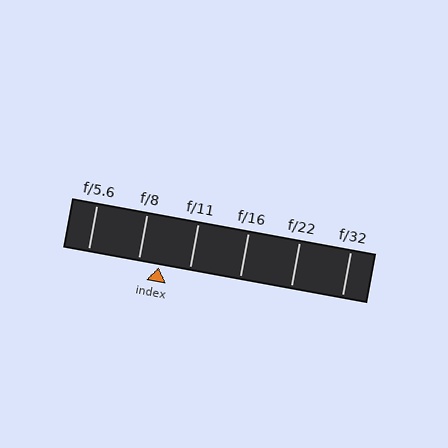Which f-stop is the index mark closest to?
The index mark is closest to f/8.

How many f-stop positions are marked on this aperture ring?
There are 6 f-stop positions marked.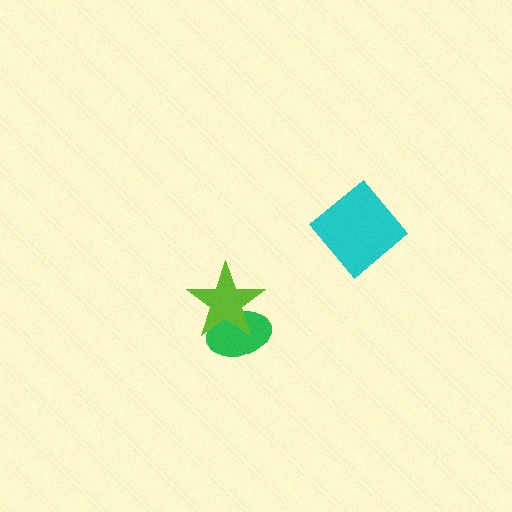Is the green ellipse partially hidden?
Yes, it is partially covered by another shape.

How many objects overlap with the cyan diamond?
0 objects overlap with the cyan diamond.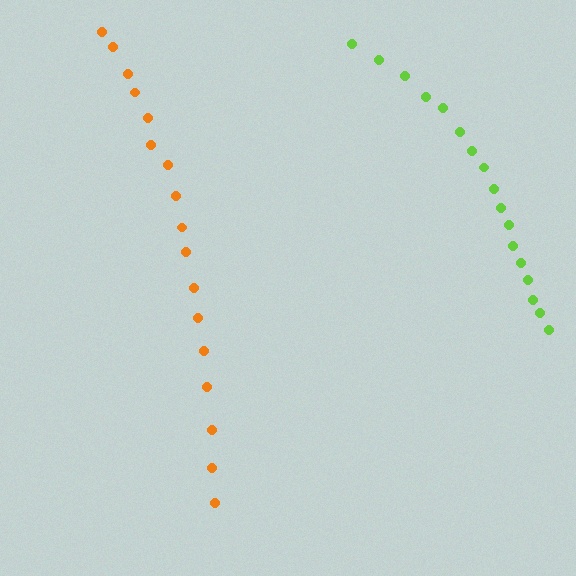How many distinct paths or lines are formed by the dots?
There are 2 distinct paths.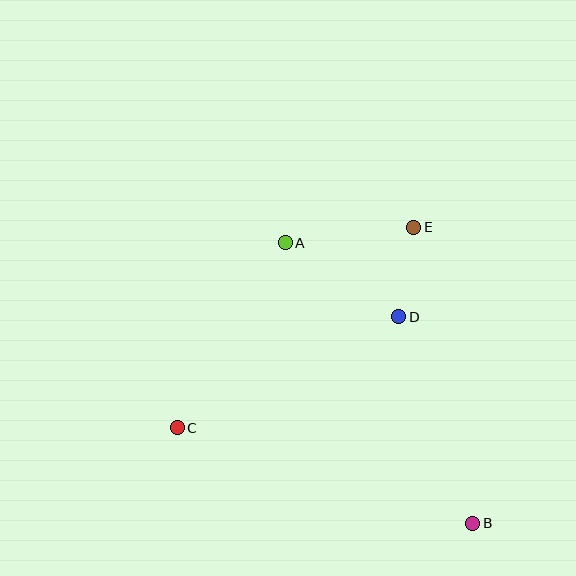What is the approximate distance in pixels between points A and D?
The distance between A and D is approximately 136 pixels.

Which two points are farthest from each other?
Points A and B are farthest from each other.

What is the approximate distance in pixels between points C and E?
The distance between C and E is approximately 310 pixels.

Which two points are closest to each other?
Points D and E are closest to each other.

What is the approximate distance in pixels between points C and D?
The distance between C and D is approximately 248 pixels.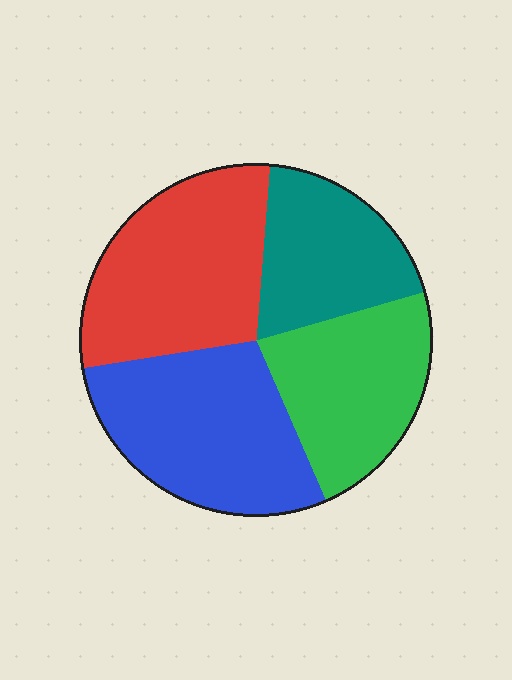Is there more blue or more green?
Blue.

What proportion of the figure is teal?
Teal covers around 20% of the figure.